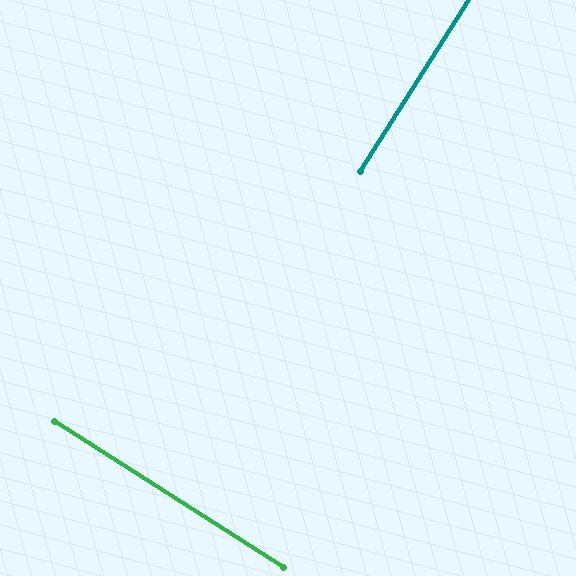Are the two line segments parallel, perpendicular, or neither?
Perpendicular — they meet at approximately 90°.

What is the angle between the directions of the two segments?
Approximately 90 degrees.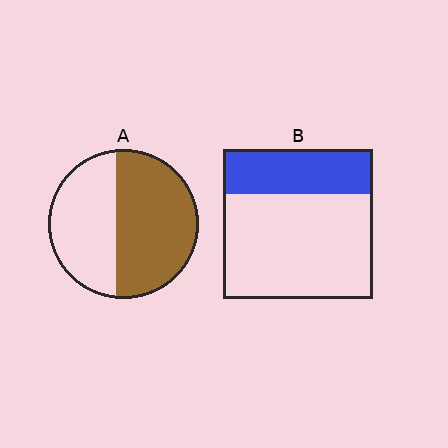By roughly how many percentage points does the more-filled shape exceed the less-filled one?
By roughly 25 percentage points (A over B).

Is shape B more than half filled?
No.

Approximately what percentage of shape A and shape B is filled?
A is approximately 55% and B is approximately 30%.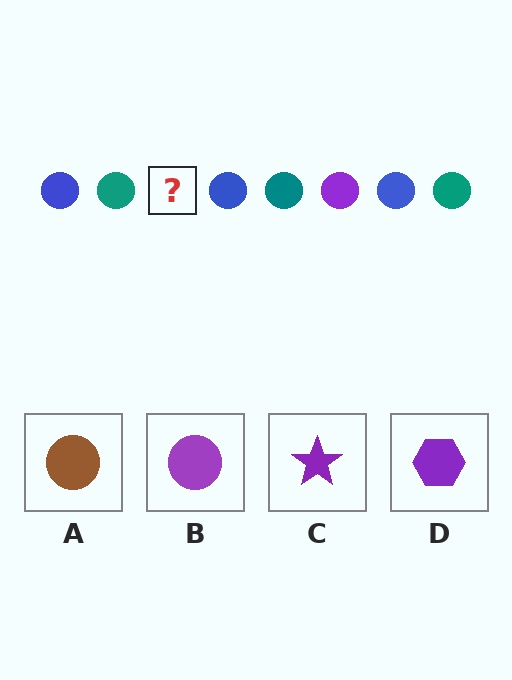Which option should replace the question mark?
Option B.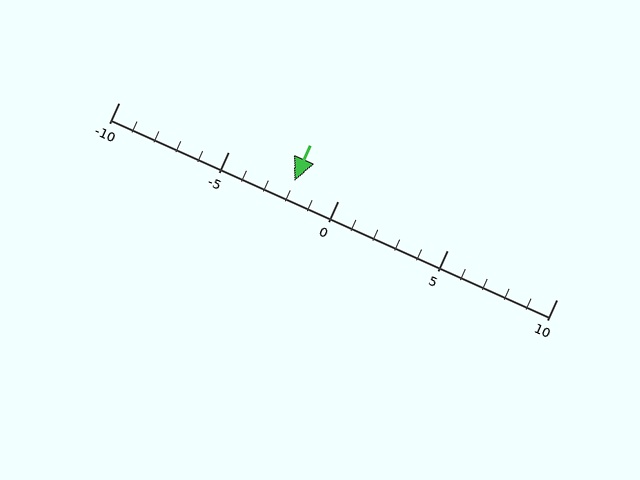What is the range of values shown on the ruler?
The ruler shows values from -10 to 10.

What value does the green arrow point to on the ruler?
The green arrow points to approximately -2.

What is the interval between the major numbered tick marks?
The major tick marks are spaced 5 units apart.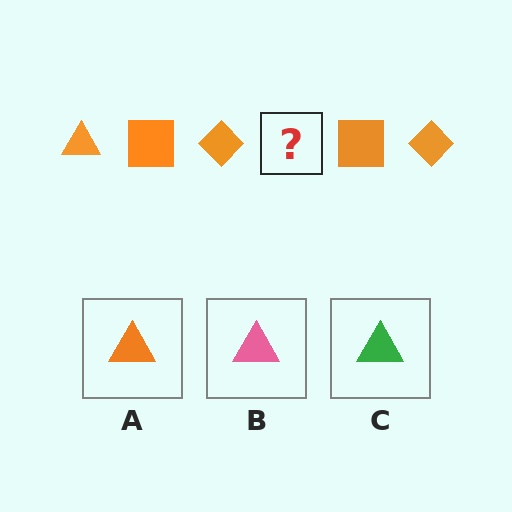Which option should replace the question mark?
Option A.